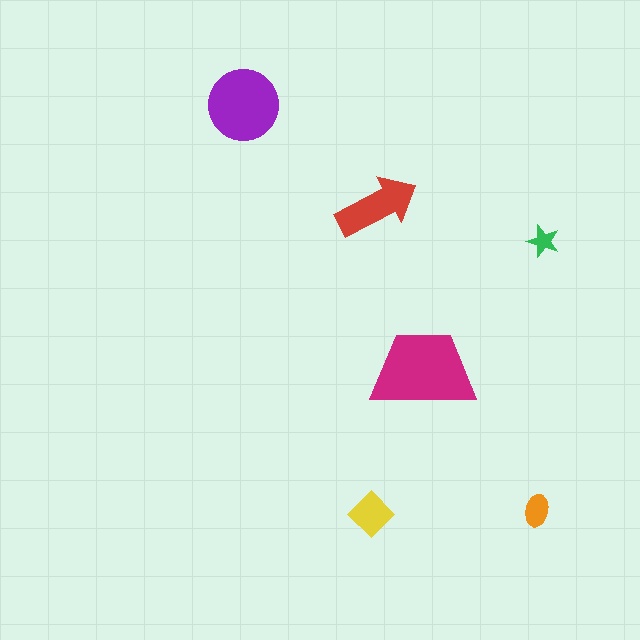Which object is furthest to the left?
The purple circle is leftmost.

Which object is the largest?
The magenta trapezoid.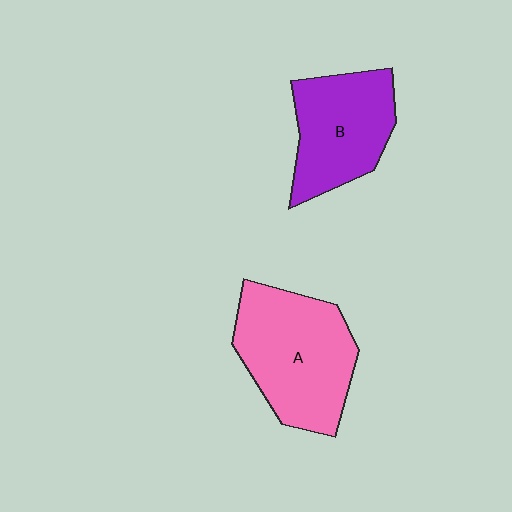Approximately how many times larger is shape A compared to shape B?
Approximately 1.3 times.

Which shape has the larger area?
Shape A (pink).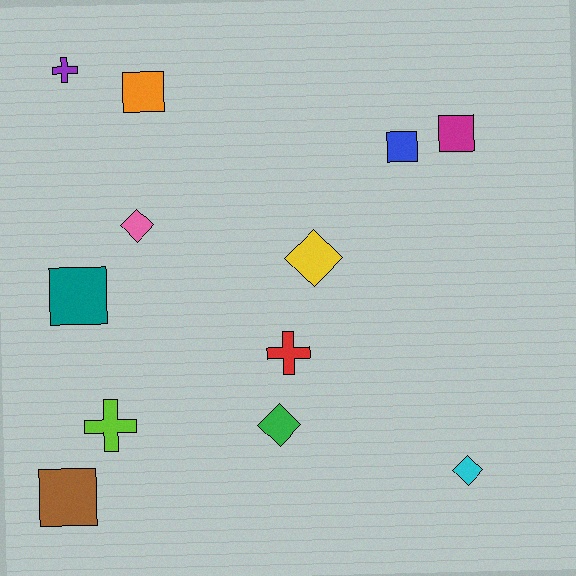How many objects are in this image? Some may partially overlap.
There are 12 objects.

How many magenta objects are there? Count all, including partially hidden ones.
There is 1 magenta object.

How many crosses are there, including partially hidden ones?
There are 3 crosses.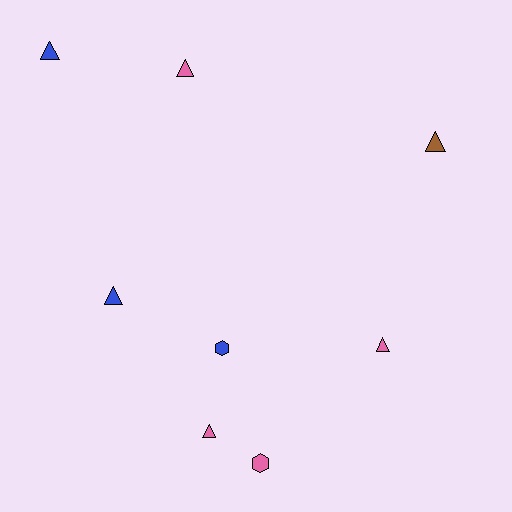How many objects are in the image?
There are 8 objects.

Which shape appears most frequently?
Triangle, with 6 objects.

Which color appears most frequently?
Pink, with 4 objects.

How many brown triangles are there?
There is 1 brown triangle.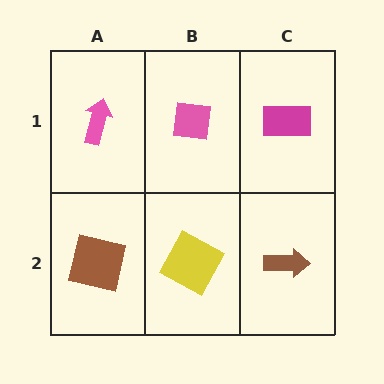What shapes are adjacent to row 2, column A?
A pink arrow (row 1, column A), a yellow square (row 2, column B).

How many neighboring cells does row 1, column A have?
2.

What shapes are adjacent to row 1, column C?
A brown arrow (row 2, column C), a pink square (row 1, column B).